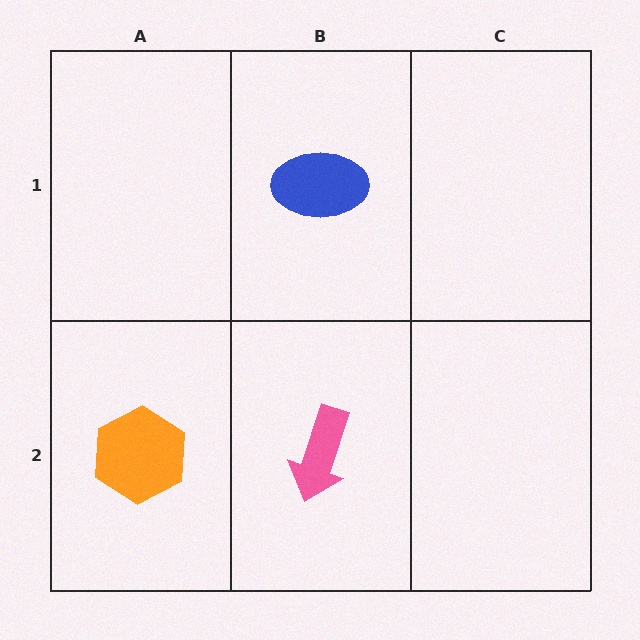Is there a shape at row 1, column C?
No, that cell is empty.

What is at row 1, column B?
A blue ellipse.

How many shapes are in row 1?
1 shape.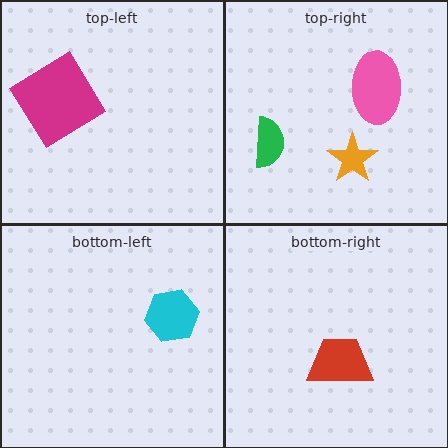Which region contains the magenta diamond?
The top-left region.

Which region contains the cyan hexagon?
The bottom-left region.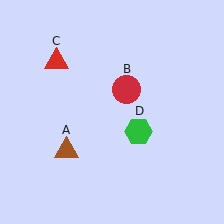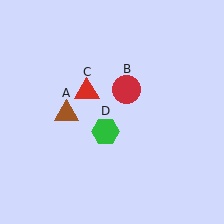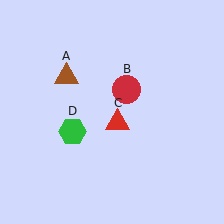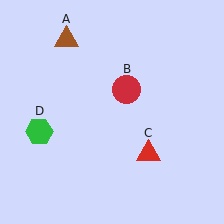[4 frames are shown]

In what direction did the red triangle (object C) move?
The red triangle (object C) moved down and to the right.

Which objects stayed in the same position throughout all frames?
Red circle (object B) remained stationary.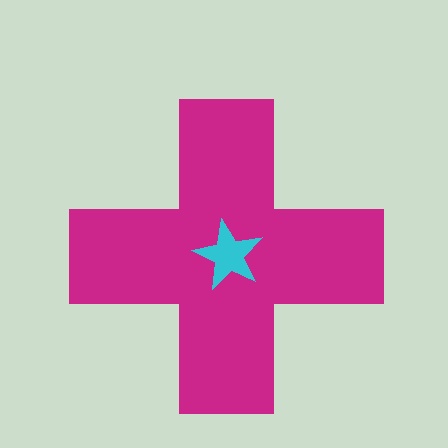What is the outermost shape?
The magenta cross.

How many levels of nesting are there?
2.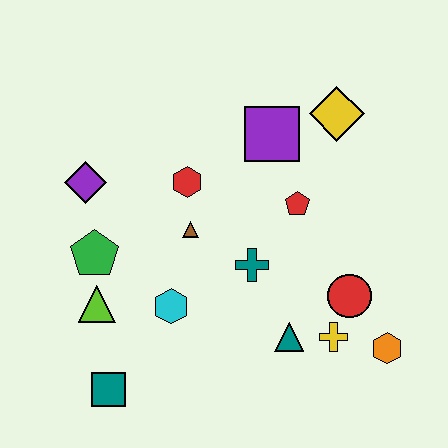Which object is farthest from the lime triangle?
The yellow diamond is farthest from the lime triangle.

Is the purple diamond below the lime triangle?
No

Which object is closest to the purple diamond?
The green pentagon is closest to the purple diamond.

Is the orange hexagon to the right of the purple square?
Yes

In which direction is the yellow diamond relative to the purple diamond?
The yellow diamond is to the right of the purple diamond.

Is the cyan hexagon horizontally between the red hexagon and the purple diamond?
Yes